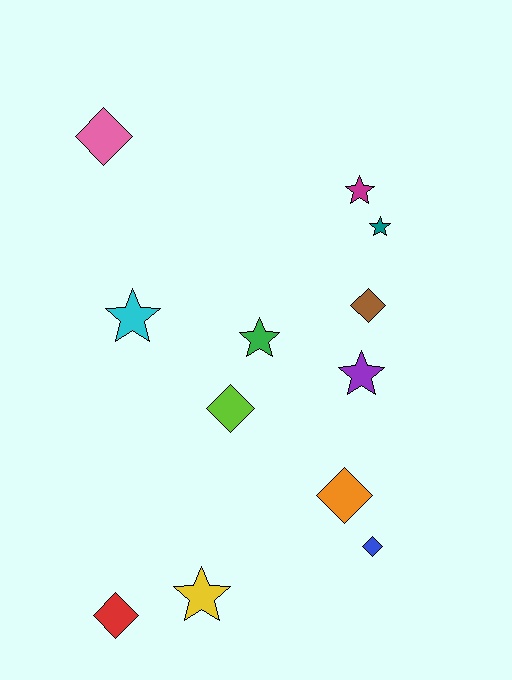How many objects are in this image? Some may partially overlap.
There are 12 objects.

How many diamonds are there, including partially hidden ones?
There are 6 diamonds.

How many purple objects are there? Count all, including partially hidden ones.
There is 1 purple object.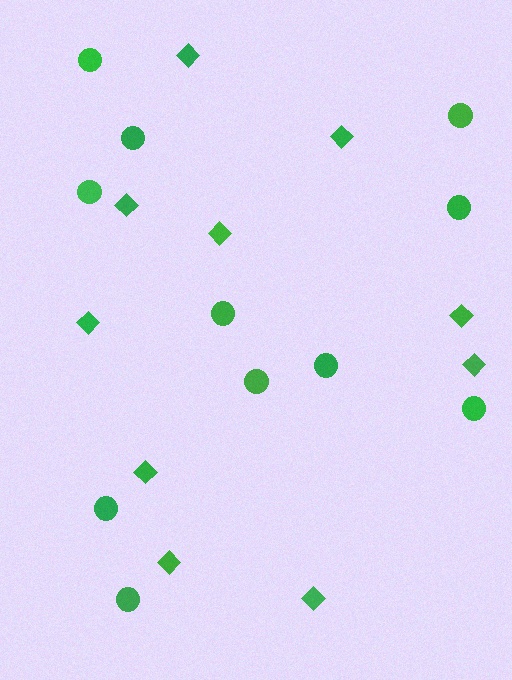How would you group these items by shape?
There are 2 groups: one group of diamonds (10) and one group of circles (11).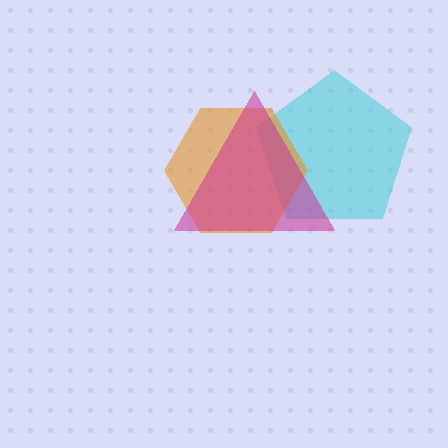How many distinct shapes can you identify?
There are 3 distinct shapes: a cyan pentagon, an orange hexagon, a magenta triangle.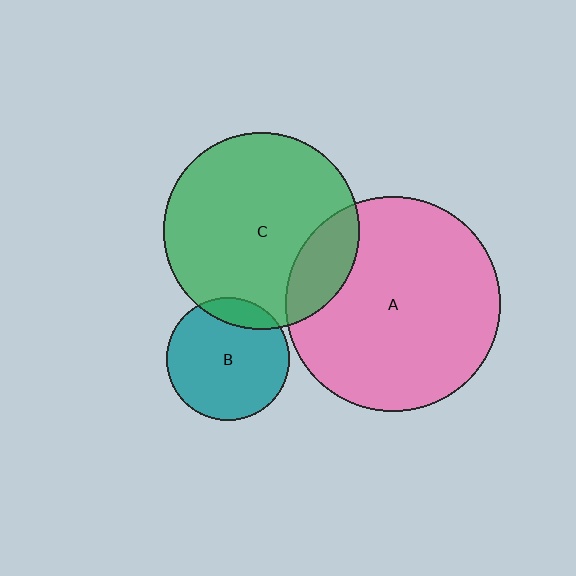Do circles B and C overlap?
Yes.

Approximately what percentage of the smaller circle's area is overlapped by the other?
Approximately 15%.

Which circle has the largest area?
Circle A (pink).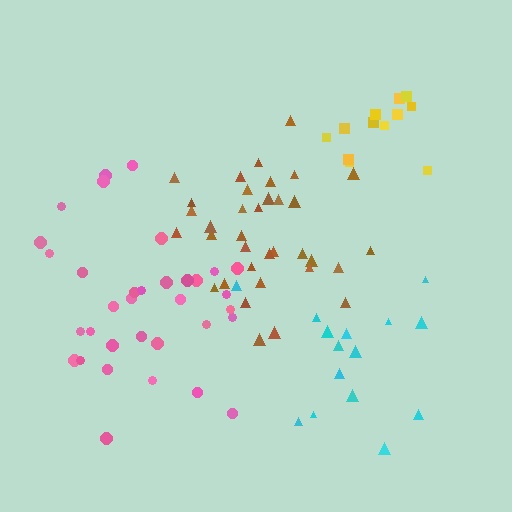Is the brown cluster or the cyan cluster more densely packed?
Brown.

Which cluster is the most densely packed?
Yellow.